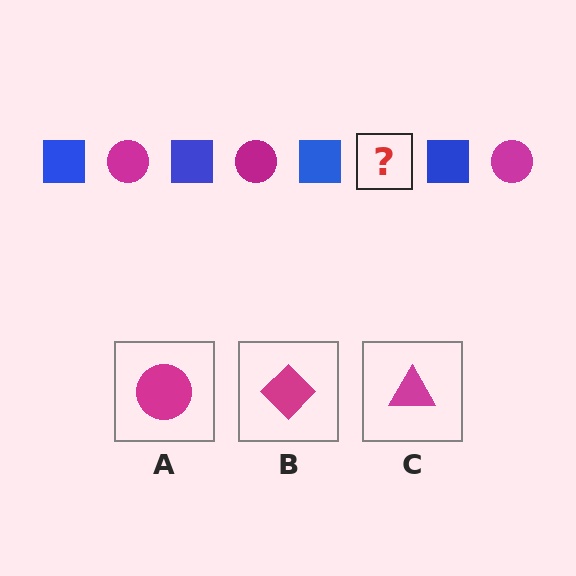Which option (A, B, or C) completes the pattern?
A.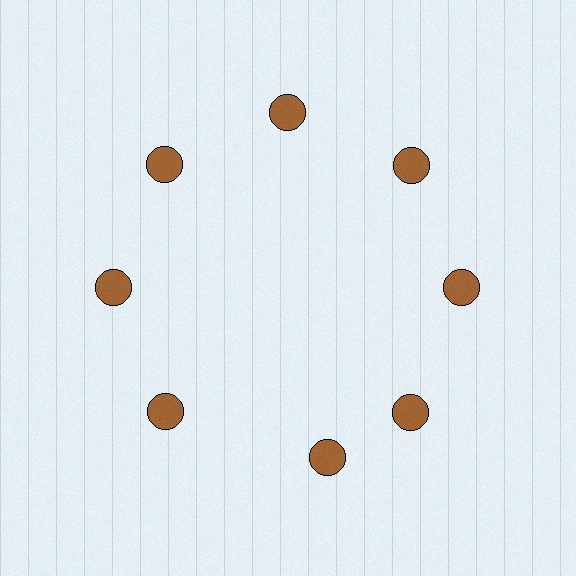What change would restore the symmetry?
The symmetry would be restored by rotating it back into even spacing with its neighbors so that all 8 circles sit at equal angles and equal distance from the center.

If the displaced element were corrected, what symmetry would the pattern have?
It would have 8-fold rotational symmetry — the pattern would map onto itself every 45 degrees.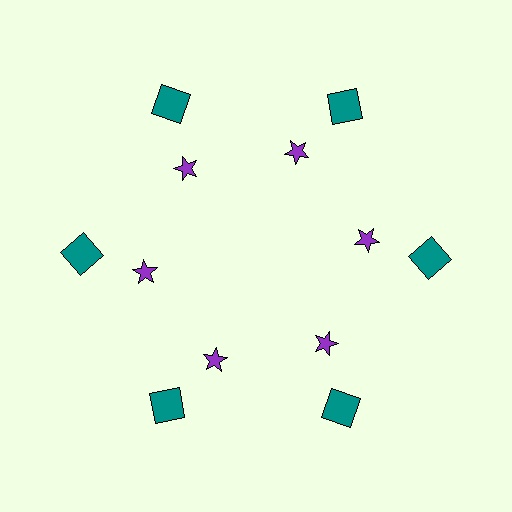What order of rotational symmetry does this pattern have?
This pattern has 6-fold rotational symmetry.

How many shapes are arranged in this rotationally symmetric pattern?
There are 12 shapes, arranged in 6 groups of 2.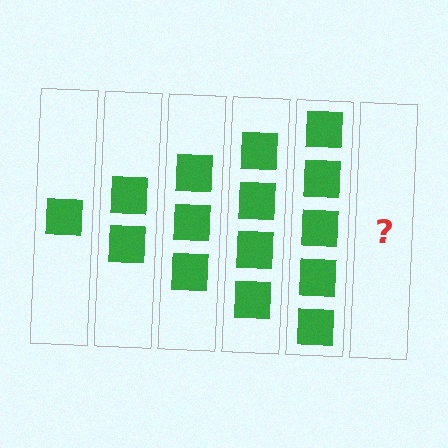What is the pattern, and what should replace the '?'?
The pattern is that each step adds one more square. The '?' should be 6 squares.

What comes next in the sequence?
The next element should be 6 squares.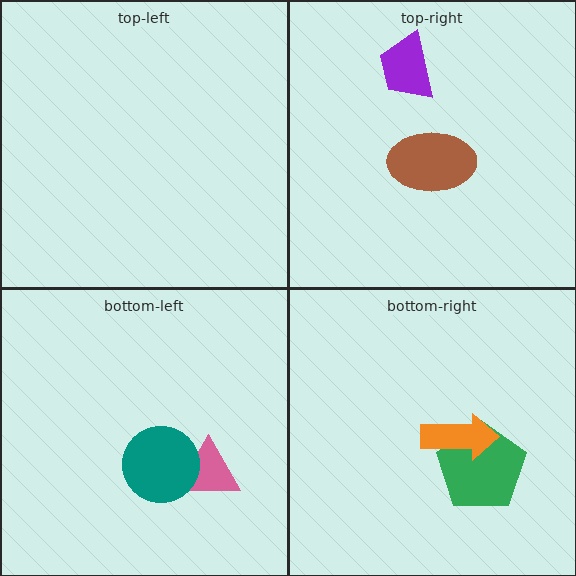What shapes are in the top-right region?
The purple trapezoid, the brown ellipse.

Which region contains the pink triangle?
The bottom-left region.